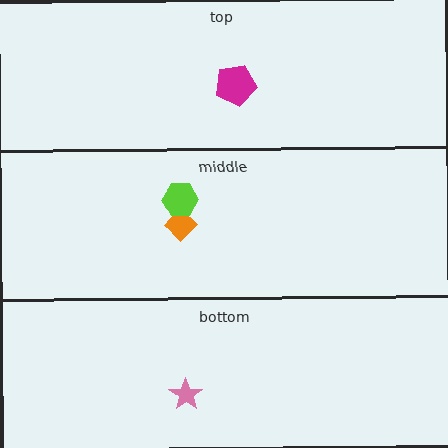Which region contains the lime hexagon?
The middle region.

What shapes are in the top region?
The magenta pentagon.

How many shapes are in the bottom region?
1.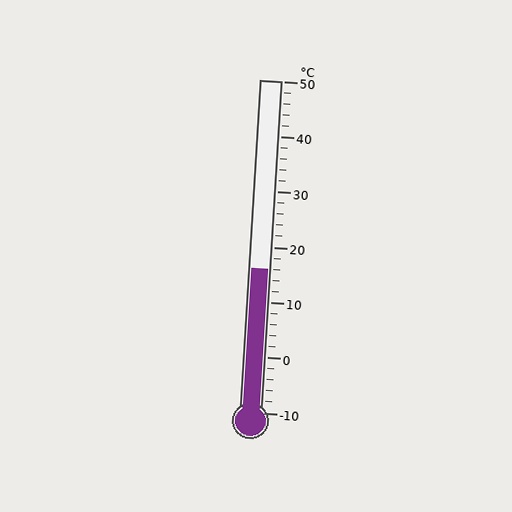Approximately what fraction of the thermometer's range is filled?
The thermometer is filled to approximately 45% of its range.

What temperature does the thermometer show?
The thermometer shows approximately 16°C.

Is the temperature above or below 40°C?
The temperature is below 40°C.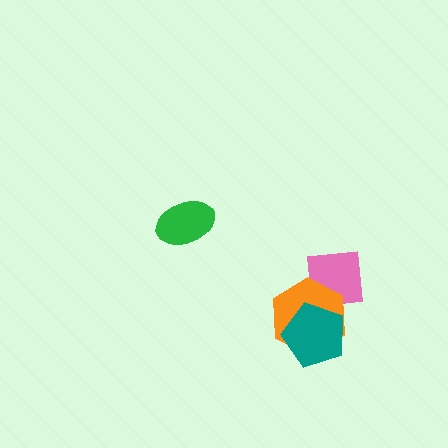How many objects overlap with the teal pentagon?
2 objects overlap with the teal pentagon.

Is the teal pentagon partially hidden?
No, no other shape covers it.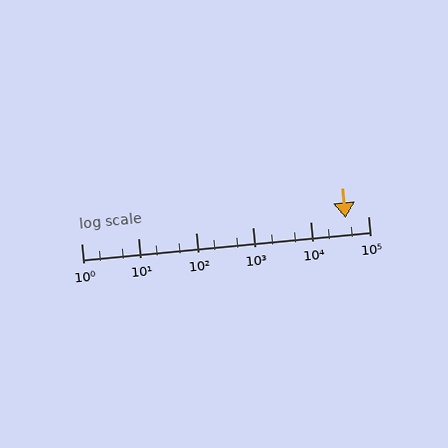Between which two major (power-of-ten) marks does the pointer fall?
The pointer is between 10000 and 100000.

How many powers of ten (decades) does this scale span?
The scale spans 5 decades, from 1 to 100000.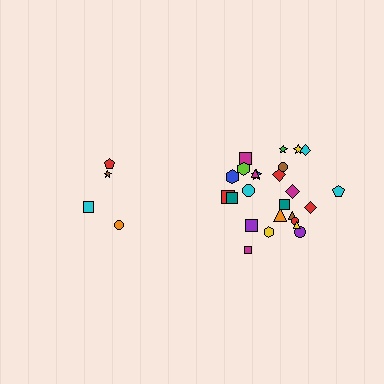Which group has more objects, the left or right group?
The right group.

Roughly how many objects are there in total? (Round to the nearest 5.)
Roughly 30 objects in total.